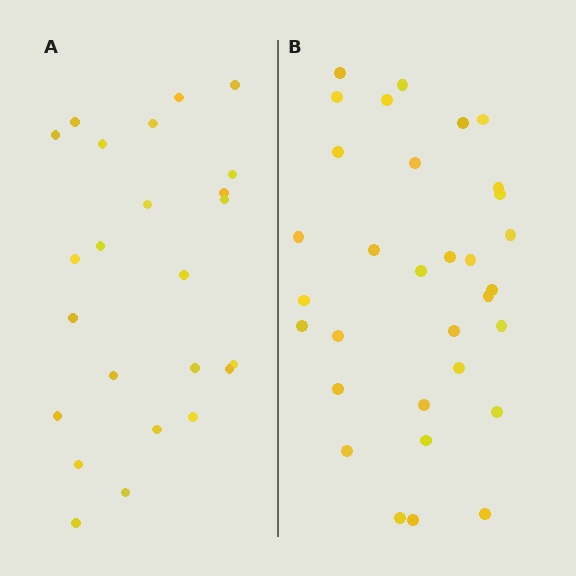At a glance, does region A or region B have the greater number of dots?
Region B (the right region) has more dots.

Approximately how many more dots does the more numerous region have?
Region B has roughly 8 or so more dots than region A.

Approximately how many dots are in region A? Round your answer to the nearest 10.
About 20 dots. (The exact count is 24, which rounds to 20.)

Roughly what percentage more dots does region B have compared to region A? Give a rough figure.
About 35% more.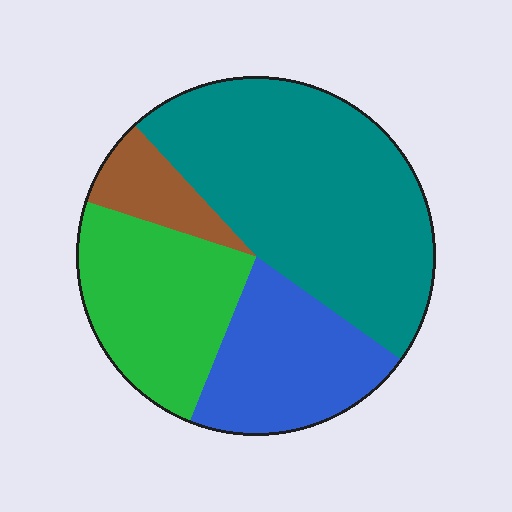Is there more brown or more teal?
Teal.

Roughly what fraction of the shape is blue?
Blue takes up about one fifth (1/5) of the shape.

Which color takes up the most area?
Teal, at roughly 45%.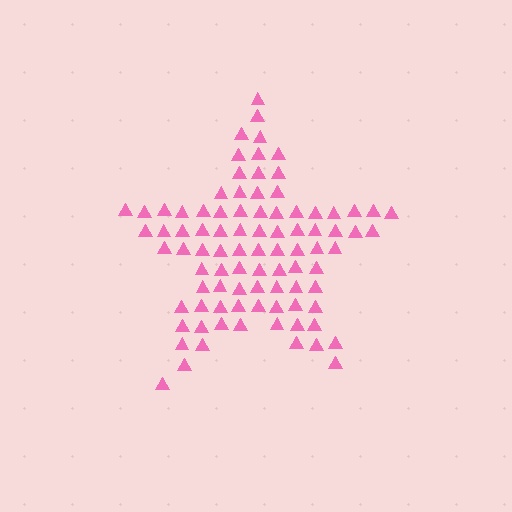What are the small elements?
The small elements are triangles.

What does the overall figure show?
The overall figure shows a star.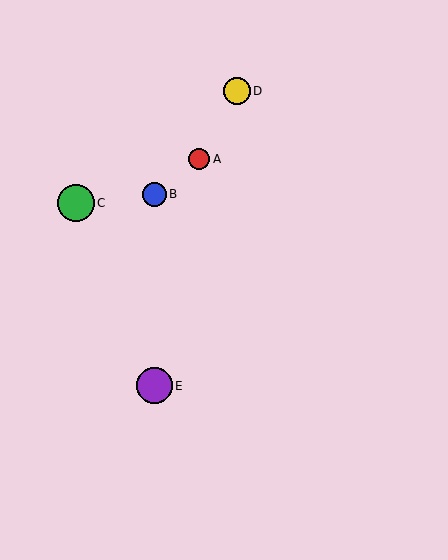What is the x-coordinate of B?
Object B is at x≈154.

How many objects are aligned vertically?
2 objects (B, E) are aligned vertically.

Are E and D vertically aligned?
No, E is at x≈154 and D is at x≈237.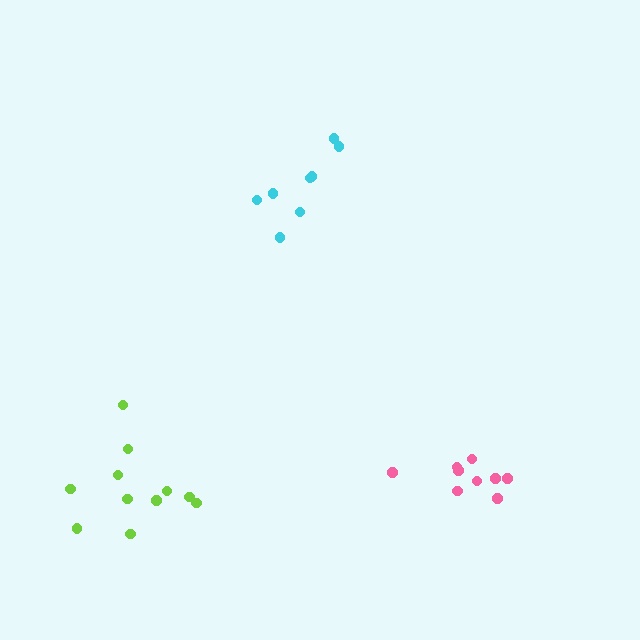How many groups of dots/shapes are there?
There are 3 groups.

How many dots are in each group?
Group 1: 11 dots, Group 2: 8 dots, Group 3: 9 dots (28 total).